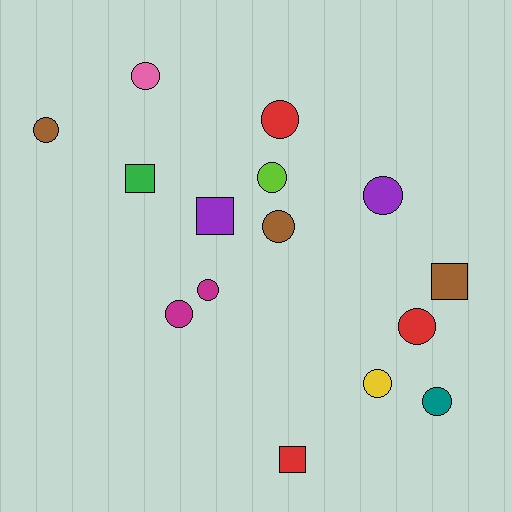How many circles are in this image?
There are 11 circles.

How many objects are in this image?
There are 15 objects.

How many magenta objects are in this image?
There are 2 magenta objects.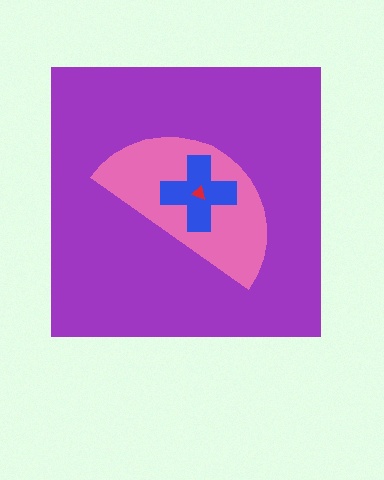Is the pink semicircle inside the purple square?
Yes.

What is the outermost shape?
The purple square.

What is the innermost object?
The red triangle.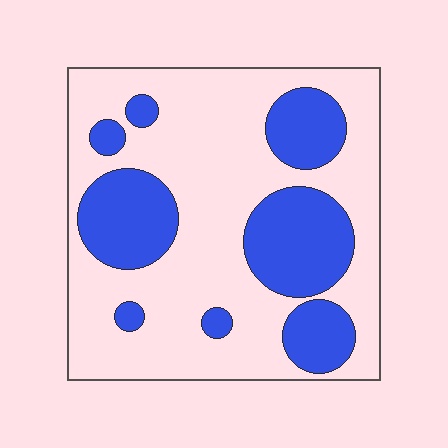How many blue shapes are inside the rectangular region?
8.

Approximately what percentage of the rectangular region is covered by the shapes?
Approximately 30%.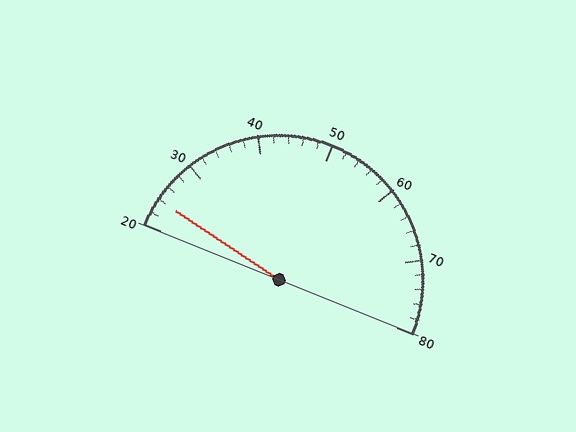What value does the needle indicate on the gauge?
The needle indicates approximately 24.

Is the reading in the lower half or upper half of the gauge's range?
The reading is in the lower half of the range (20 to 80).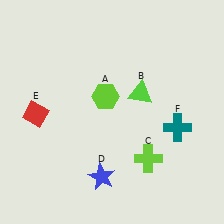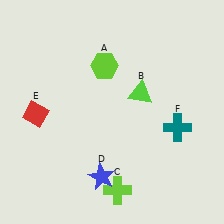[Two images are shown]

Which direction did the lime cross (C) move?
The lime cross (C) moved down.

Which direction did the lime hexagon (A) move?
The lime hexagon (A) moved up.